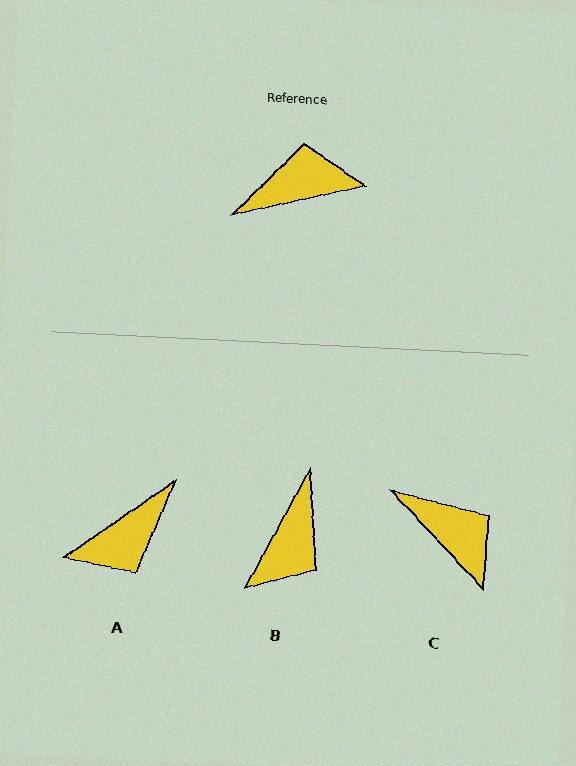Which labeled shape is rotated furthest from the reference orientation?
A, about 158 degrees away.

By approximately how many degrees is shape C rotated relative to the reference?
Approximately 59 degrees clockwise.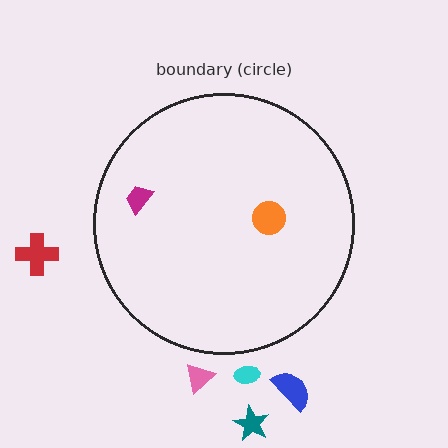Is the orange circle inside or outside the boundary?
Inside.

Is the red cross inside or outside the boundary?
Outside.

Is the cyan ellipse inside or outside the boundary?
Outside.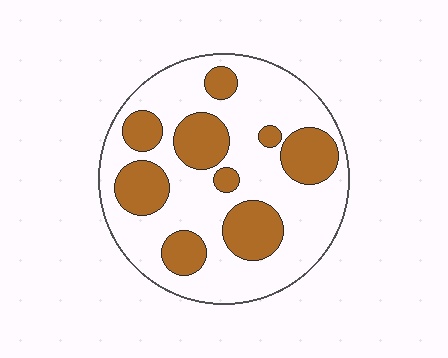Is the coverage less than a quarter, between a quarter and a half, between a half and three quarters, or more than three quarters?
Between a quarter and a half.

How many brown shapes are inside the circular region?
9.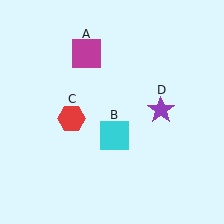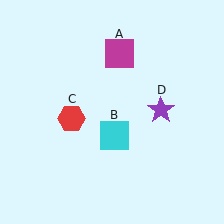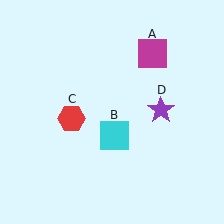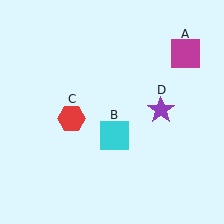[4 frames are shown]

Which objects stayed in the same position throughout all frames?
Cyan square (object B) and red hexagon (object C) and purple star (object D) remained stationary.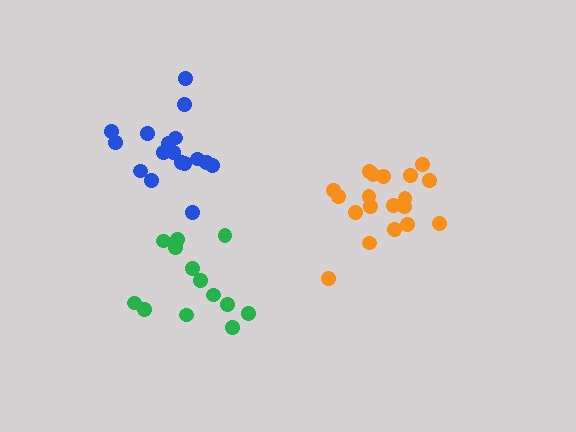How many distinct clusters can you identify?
There are 3 distinct clusters.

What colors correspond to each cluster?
The clusters are colored: orange, green, blue.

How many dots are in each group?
Group 1: 19 dots, Group 2: 13 dots, Group 3: 17 dots (49 total).